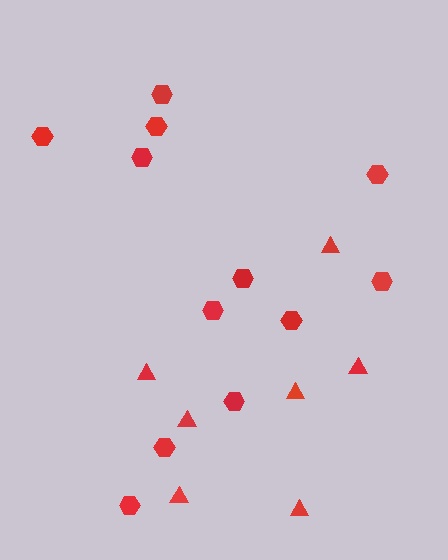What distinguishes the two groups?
There are 2 groups: one group of hexagons (12) and one group of triangles (7).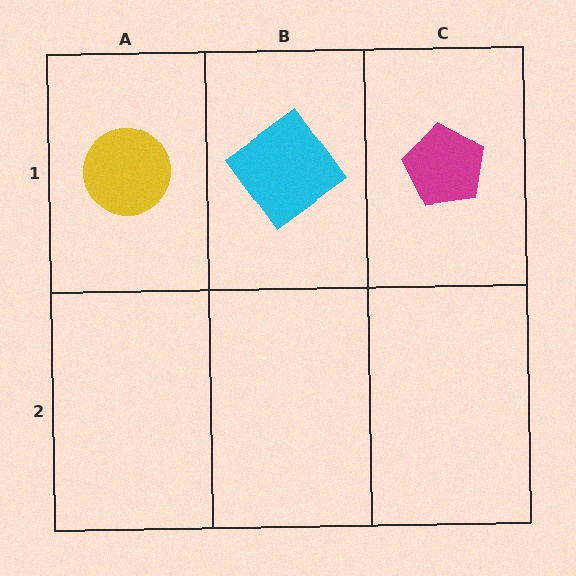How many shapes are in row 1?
3 shapes.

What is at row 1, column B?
A cyan diamond.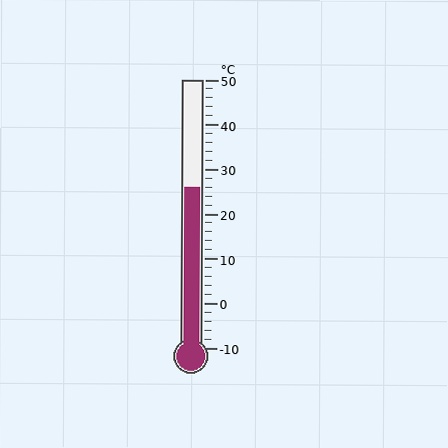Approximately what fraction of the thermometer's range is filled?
The thermometer is filled to approximately 60% of its range.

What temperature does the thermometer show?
The thermometer shows approximately 26°C.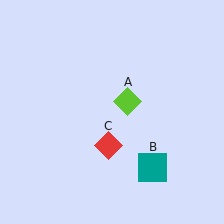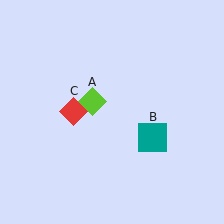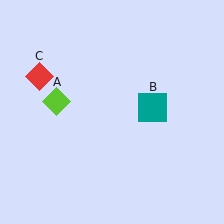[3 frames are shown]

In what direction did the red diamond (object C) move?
The red diamond (object C) moved up and to the left.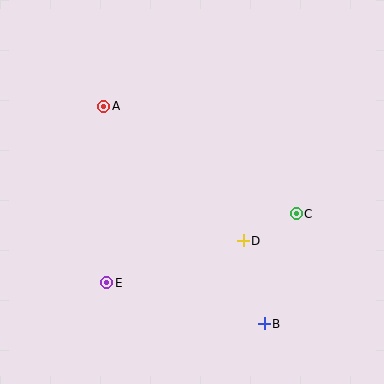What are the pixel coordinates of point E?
Point E is at (107, 283).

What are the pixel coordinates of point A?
Point A is at (104, 106).